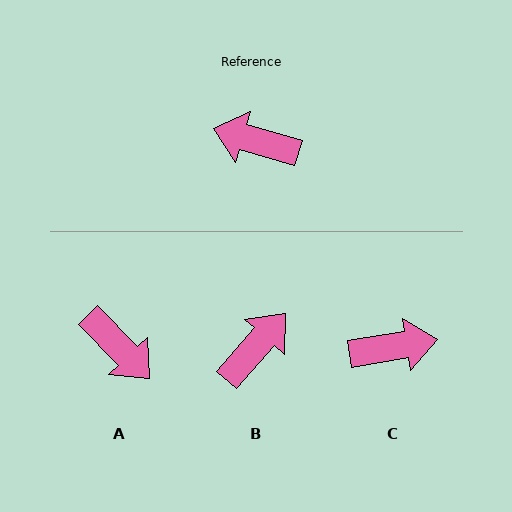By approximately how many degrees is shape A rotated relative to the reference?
Approximately 151 degrees counter-clockwise.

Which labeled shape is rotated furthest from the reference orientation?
C, about 154 degrees away.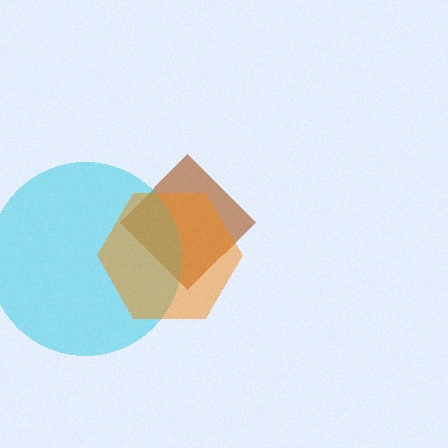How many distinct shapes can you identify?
There are 3 distinct shapes: a brown diamond, a cyan circle, an orange hexagon.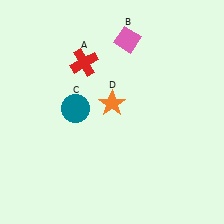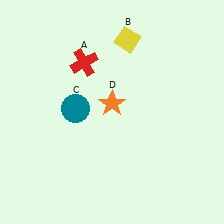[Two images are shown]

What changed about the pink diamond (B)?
In Image 1, B is pink. In Image 2, it changed to yellow.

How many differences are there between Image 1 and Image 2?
There is 1 difference between the two images.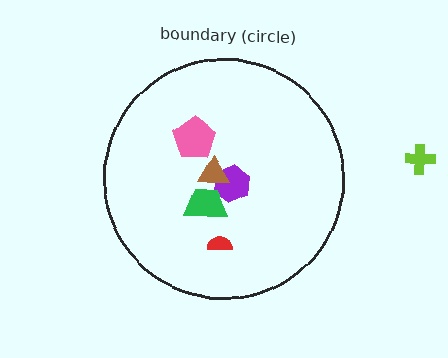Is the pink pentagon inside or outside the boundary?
Inside.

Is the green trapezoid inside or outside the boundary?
Inside.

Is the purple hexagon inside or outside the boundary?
Inside.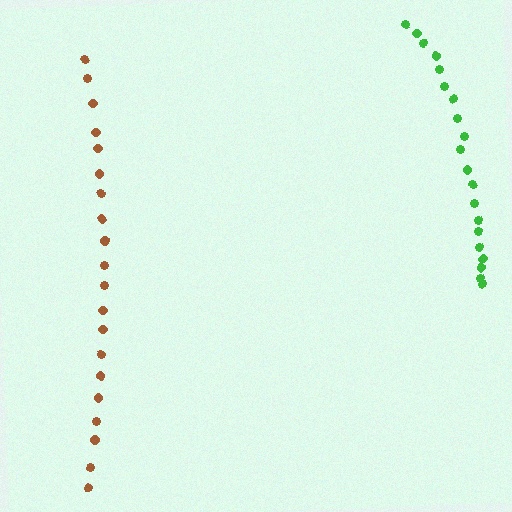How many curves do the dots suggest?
There are 2 distinct paths.